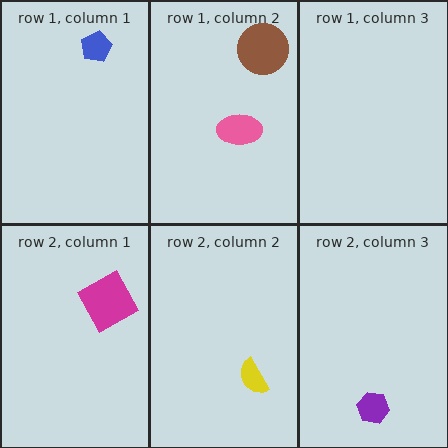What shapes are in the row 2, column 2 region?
The yellow semicircle.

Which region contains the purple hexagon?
The row 2, column 3 region.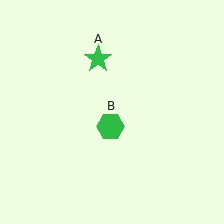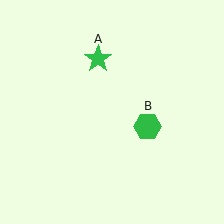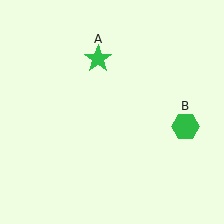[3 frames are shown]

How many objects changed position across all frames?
1 object changed position: green hexagon (object B).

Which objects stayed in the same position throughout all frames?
Green star (object A) remained stationary.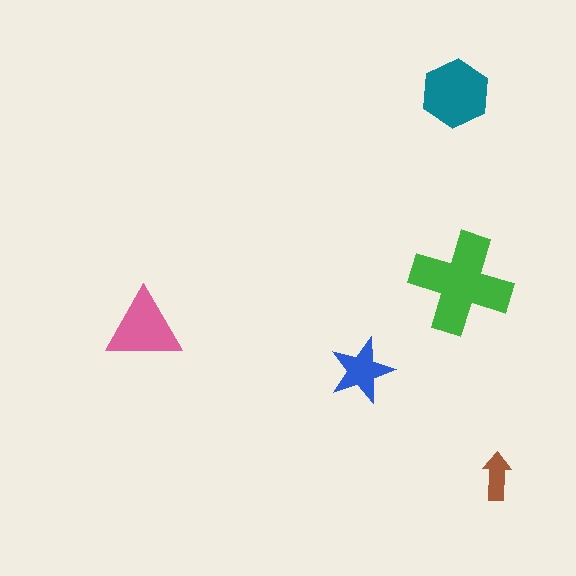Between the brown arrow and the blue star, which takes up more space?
The blue star.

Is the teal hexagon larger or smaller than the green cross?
Smaller.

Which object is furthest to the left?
The pink triangle is leftmost.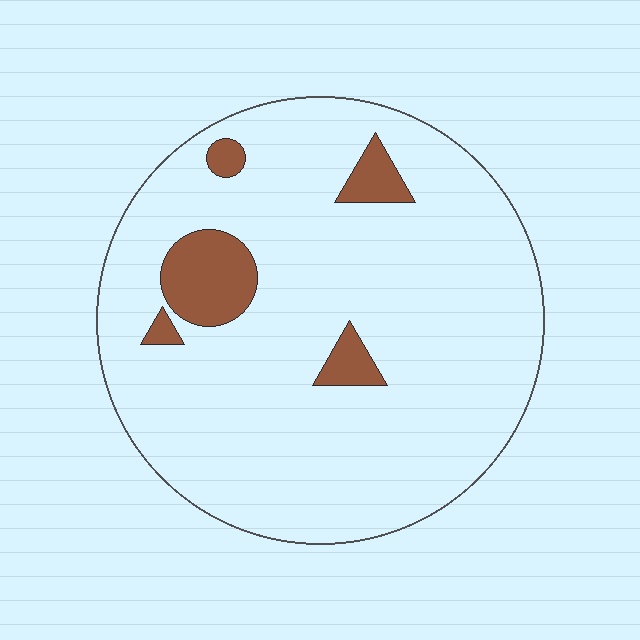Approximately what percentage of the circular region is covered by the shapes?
Approximately 10%.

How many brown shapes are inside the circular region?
5.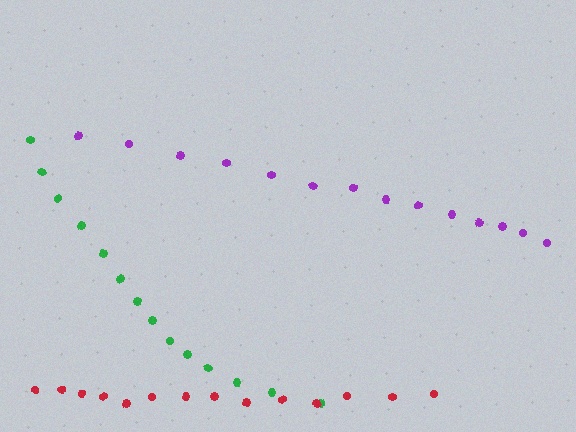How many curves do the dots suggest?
There are 3 distinct paths.